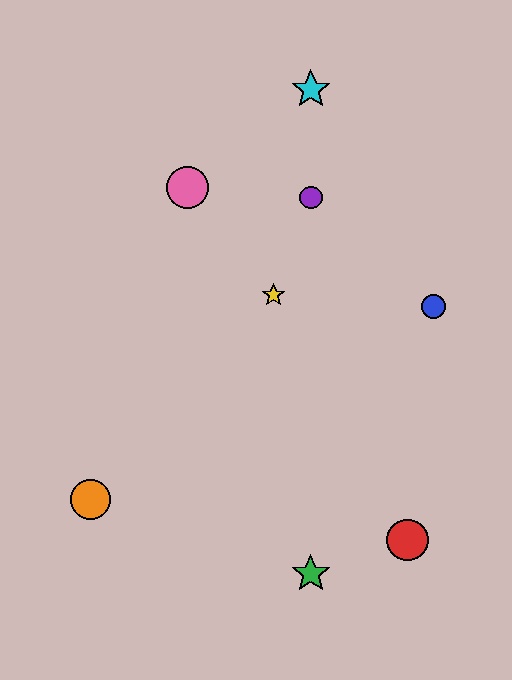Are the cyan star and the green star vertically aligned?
Yes, both are at x≈311.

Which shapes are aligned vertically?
The green star, the purple circle, the cyan star are aligned vertically.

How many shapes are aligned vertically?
3 shapes (the green star, the purple circle, the cyan star) are aligned vertically.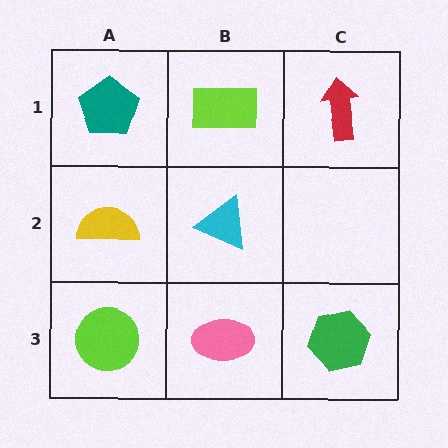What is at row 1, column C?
A red arrow.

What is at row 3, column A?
A lime circle.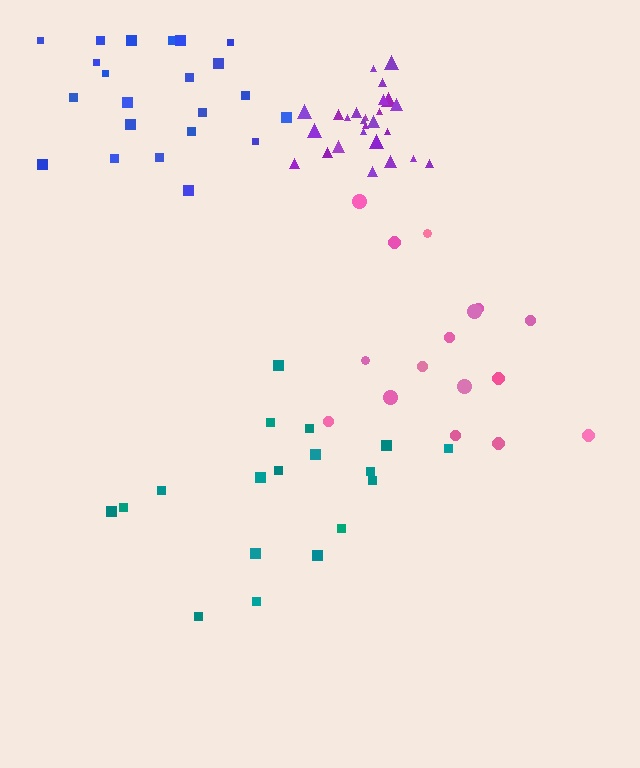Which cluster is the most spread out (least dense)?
Pink.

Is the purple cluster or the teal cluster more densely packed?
Purple.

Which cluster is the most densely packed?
Purple.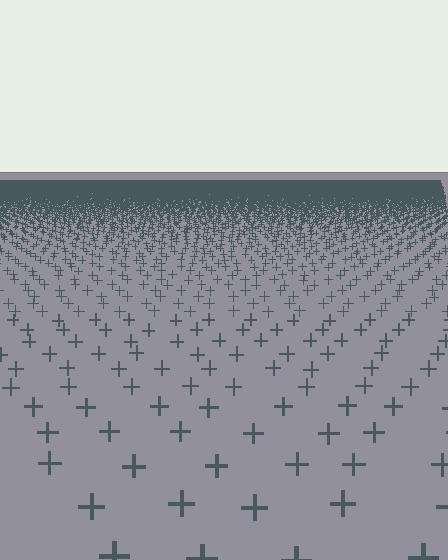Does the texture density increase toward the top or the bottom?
Density increases toward the top.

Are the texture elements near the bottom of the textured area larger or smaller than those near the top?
Larger. Near the bottom, elements are closer to the viewer and appear at a bigger on-screen size.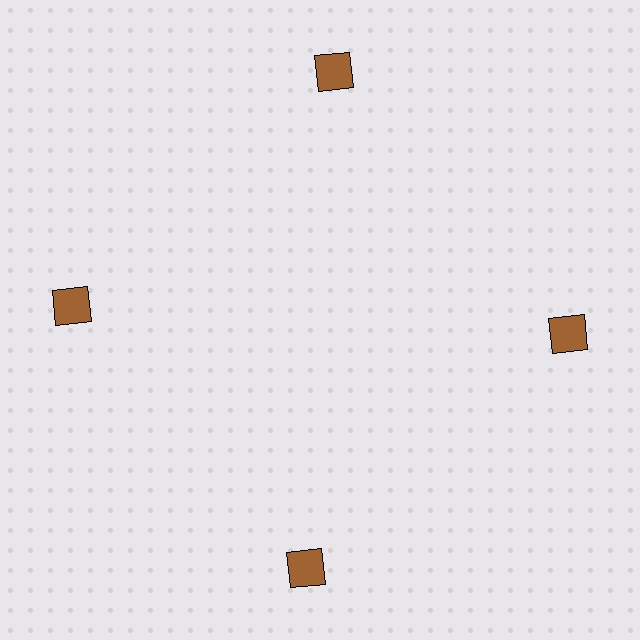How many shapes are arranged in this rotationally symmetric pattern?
There are 4 shapes, arranged in 4 groups of 1.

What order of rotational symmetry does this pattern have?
This pattern has 4-fold rotational symmetry.